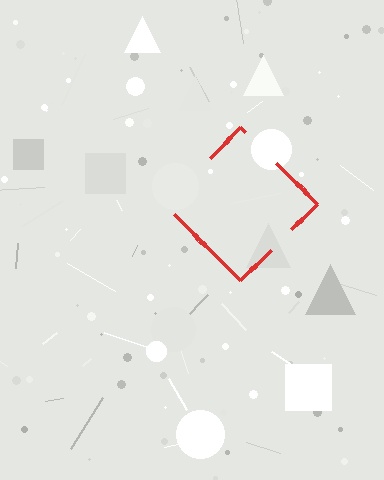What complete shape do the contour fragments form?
The contour fragments form a diamond.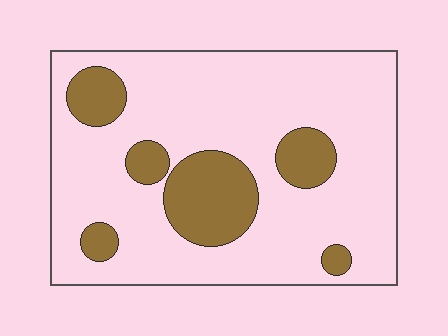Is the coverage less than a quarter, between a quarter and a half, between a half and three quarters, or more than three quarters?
Less than a quarter.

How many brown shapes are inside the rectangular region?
6.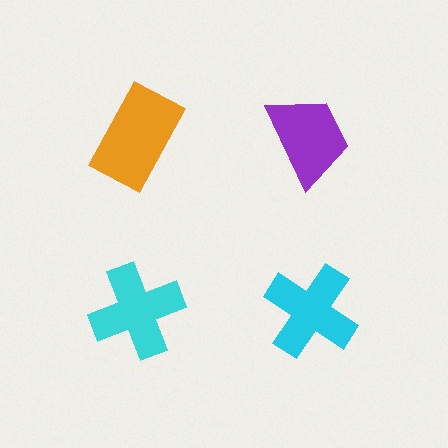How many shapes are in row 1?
2 shapes.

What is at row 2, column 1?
A cyan cross.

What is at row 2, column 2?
A cyan cross.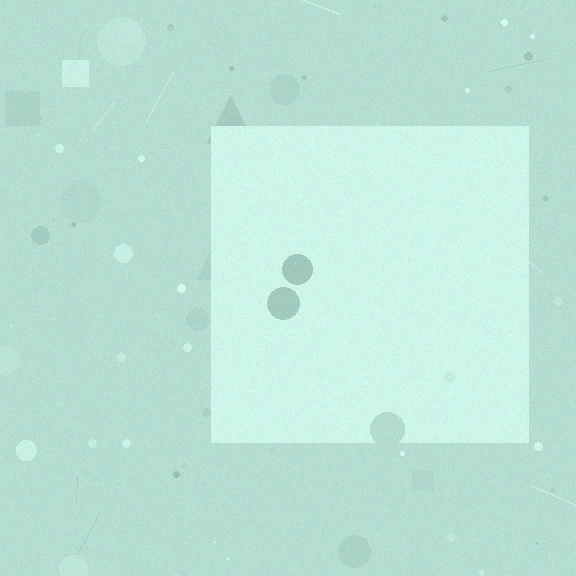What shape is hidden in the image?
A square is hidden in the image.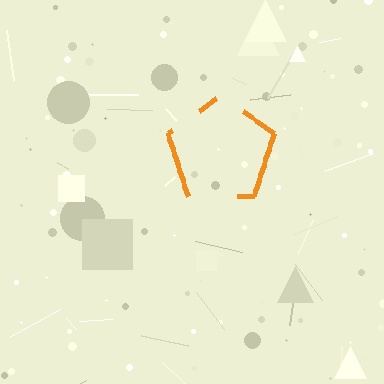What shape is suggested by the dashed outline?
The dashed outline suggests a pentagon.